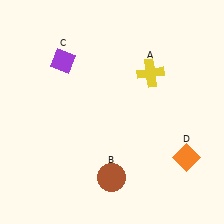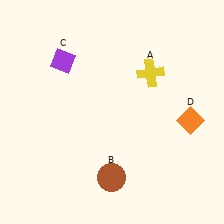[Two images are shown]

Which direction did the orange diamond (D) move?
The orange diamond (D) moved up.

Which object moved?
The orange diamond (D) moved up.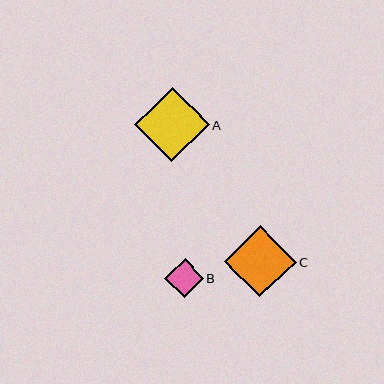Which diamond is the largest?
Diamond A is the largest with a size of approximately 75 pixels.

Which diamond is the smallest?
Diamond B is the smallest with a size of approximately 39 pixels.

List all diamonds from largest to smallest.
From largest to smallest: A, C, B.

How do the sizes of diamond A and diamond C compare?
Diamond A and diamond C are approximately the same size.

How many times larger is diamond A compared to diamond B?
Diamond A is approximately 1.9 times the size of diamond B.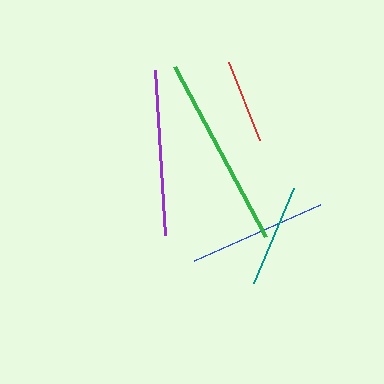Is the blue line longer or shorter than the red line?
The blue line is longer than the red line.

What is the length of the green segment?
The green segment is approximately 192 pixels long.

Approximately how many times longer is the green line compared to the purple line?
The green line is approximately 1.2 times the length of the purple line.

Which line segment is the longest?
The green line is the longest at approximately 192 pixels.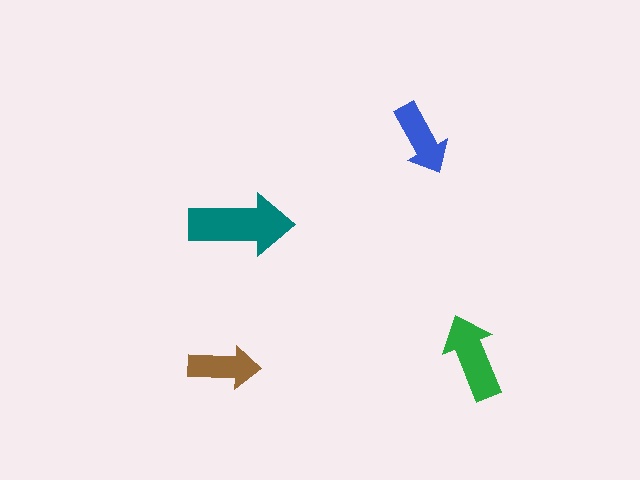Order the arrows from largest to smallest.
the teal one, the green one, the blue one, the brown one.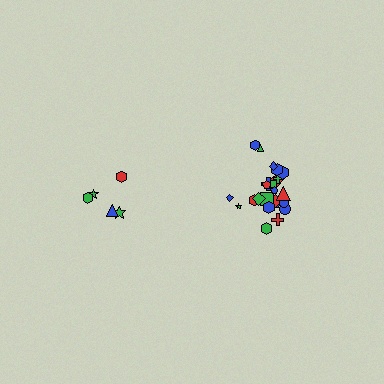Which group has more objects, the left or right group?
The right group.